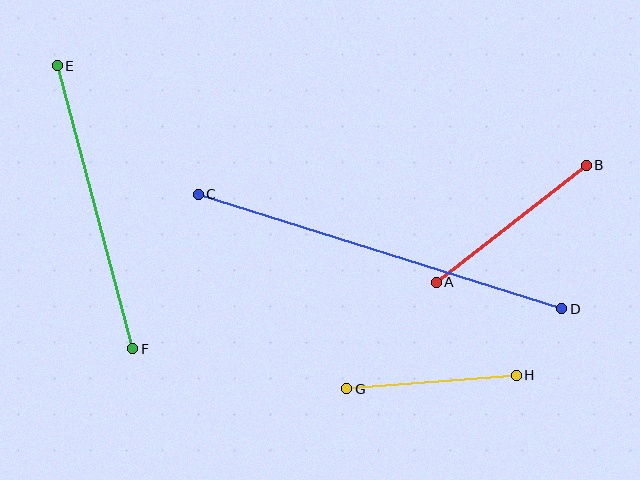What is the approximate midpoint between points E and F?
The midpoint is at approximately (95, 207) pixels.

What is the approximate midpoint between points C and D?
The midpoint is at approximately (380, 252) pixels.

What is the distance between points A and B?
The distance is approximately 190 pixels.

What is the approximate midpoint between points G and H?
The midpoint is at approximately (431, 382) pixels.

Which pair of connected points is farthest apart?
Points C and D are farthest apart.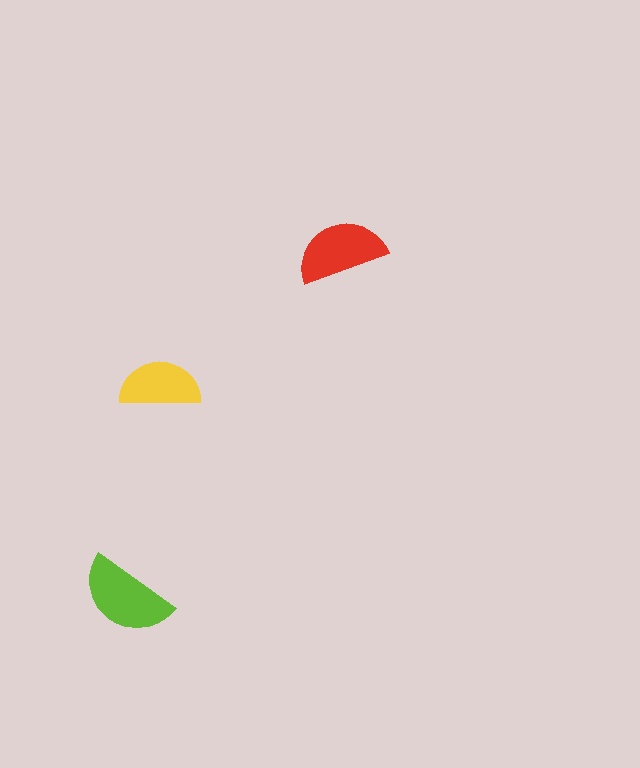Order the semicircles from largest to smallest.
the lime one, the red one, the yellow one.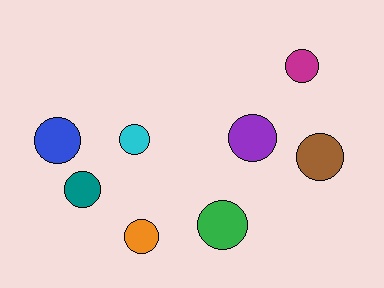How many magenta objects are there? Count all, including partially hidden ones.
There is 1 magenta object.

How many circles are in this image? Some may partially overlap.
There are 8 circles.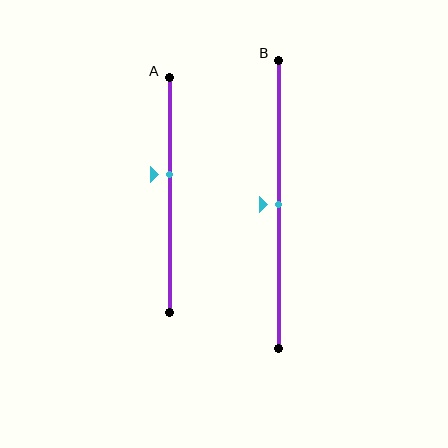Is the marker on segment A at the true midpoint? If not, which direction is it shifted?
No, the marker on segment A is shifted upward by about 9% of the segment length.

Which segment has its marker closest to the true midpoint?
Segment B has its marker closest to the true midpoint.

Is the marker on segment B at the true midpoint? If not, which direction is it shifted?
Yes, the marker on segment B is at the true midpoint.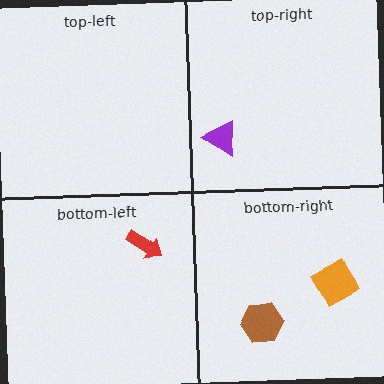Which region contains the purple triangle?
The top-right region.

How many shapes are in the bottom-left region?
1.